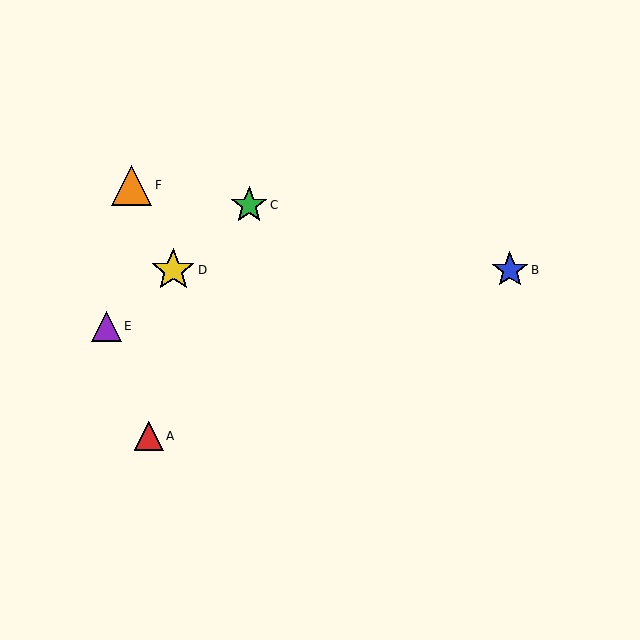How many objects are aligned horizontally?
2 objects (B, D) are aligned horizontally.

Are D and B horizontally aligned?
Yes, both are at y≈270.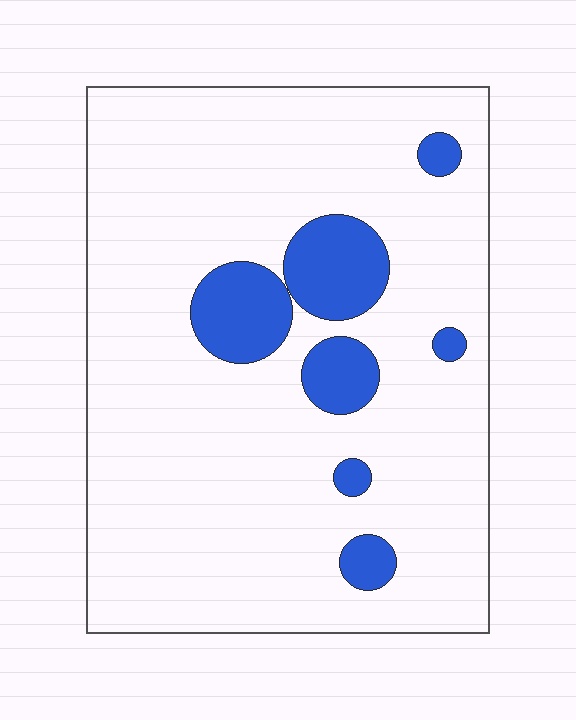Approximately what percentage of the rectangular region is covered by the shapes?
Approximately 15%.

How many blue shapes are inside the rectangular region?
7.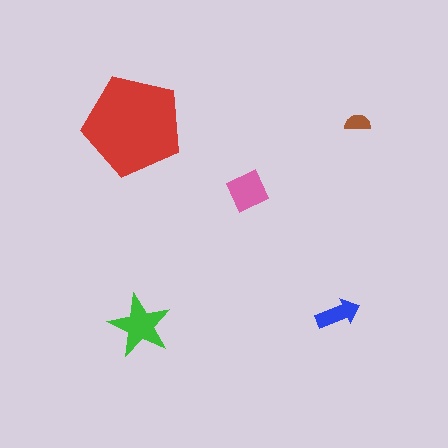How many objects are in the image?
There are 5 objects in the image.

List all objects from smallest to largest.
The brown semicircle, the blue arrow, the pink square, the green star, the red pentagon.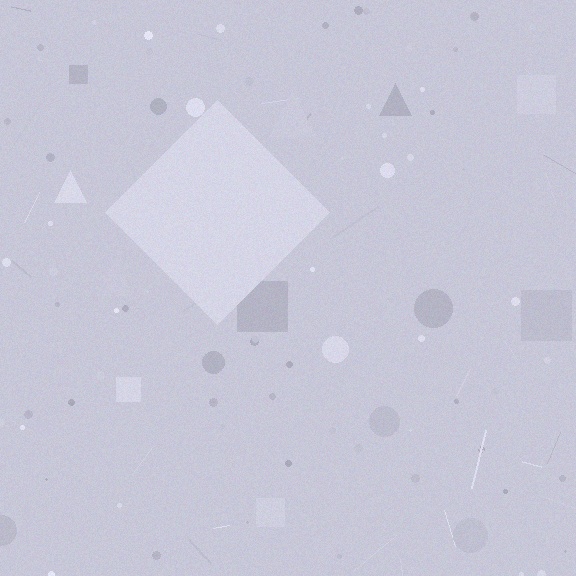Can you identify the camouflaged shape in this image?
The camouflaged shape is a diamond.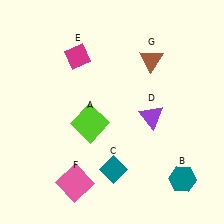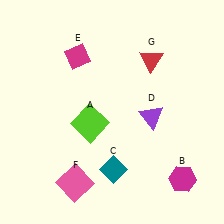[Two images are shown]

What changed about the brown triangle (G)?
In Image 1, G is brown. In Image 2, it changed to red.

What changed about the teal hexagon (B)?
In Image 1, B is teal. In Image 2, it changed to magenta.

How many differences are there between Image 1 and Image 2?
There are 2 differences between the two images.